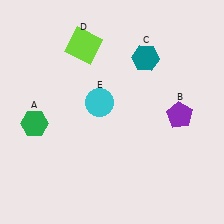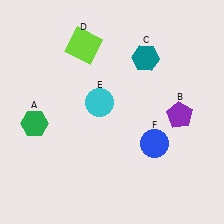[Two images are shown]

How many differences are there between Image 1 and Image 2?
There is 1 difference between the two images.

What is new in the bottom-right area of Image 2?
A blue circle (F) was added in the bottom-right area of Image 2.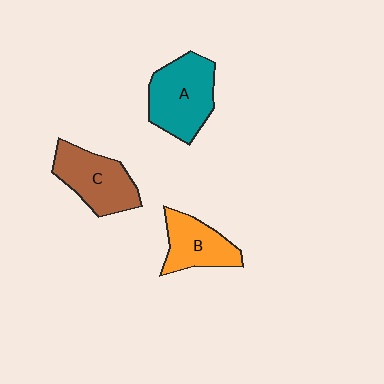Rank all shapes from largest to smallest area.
From largest to smallest: A (teal), C (brown), B (orange).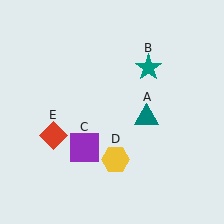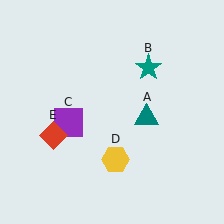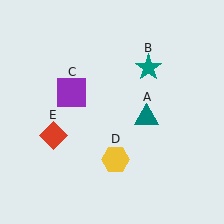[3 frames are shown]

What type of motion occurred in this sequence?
The purple square (object C) rotated clockwise around the center of the scene.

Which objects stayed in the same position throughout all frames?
Teal triangle (object A) and teal star (object B) and yellow hexagon (object D) and red diamond (object E) remained stationary.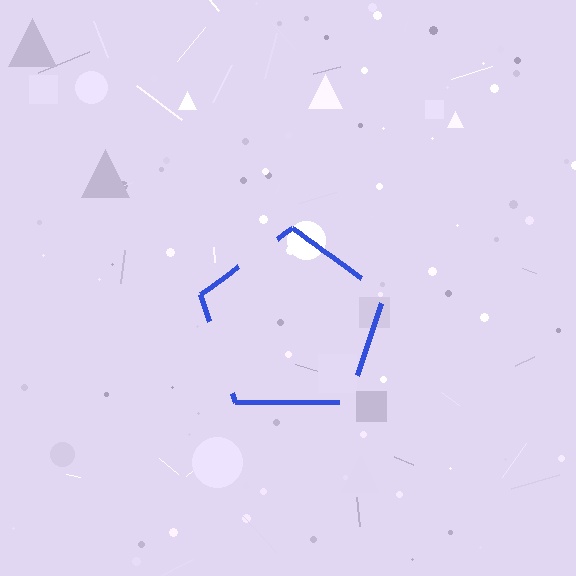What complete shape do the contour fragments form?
The contour fragments form a pentagon.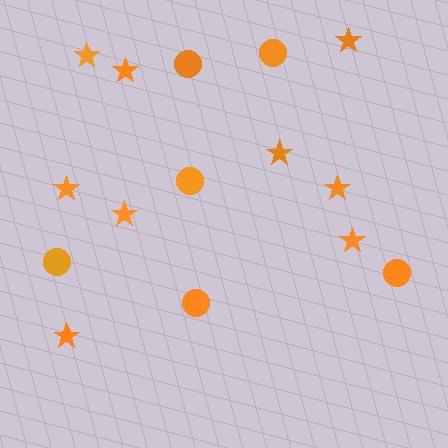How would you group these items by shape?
There are 2 groups: one group of circles (6) and one group of stars (9).